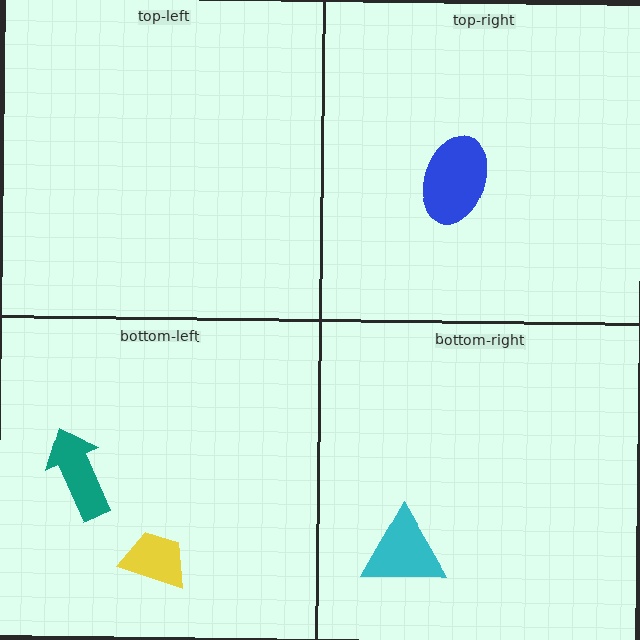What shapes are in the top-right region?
The blue ellipse.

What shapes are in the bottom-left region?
The teal arrow, the yellow trapezoid.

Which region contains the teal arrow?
The bottom-left region.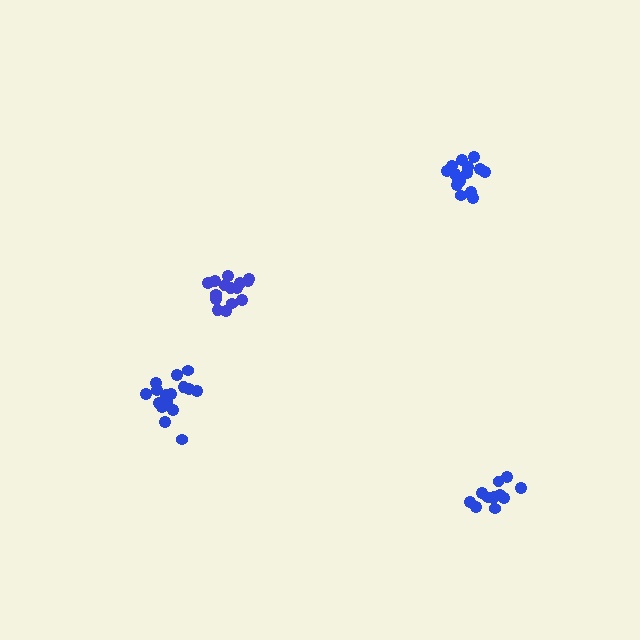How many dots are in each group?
Group 1: 15 dots, Group 2: 12 dots, Group 3: 17 dots, Group 4: 15 dots (59 total).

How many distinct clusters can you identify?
There are 4 distinct clusters.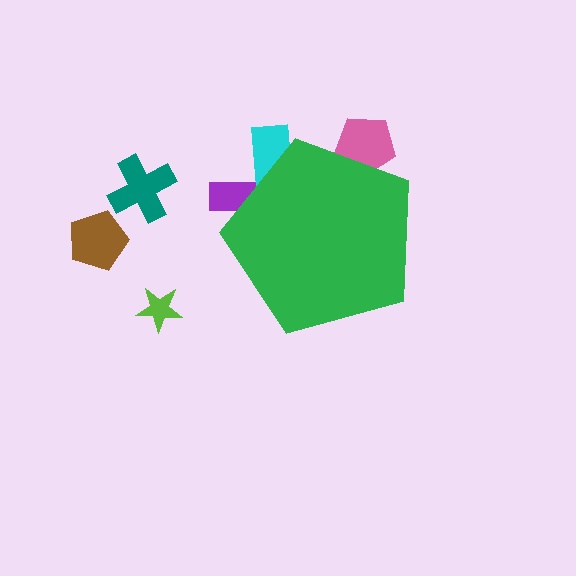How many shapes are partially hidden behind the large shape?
3 shapes are partially hidden.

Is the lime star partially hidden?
No, the lime star is fully visible.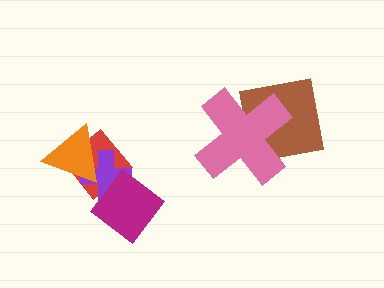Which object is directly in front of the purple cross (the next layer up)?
The orange triangle is directly in front of the purple cross.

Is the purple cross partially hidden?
Yes, it is partially covered by another shape.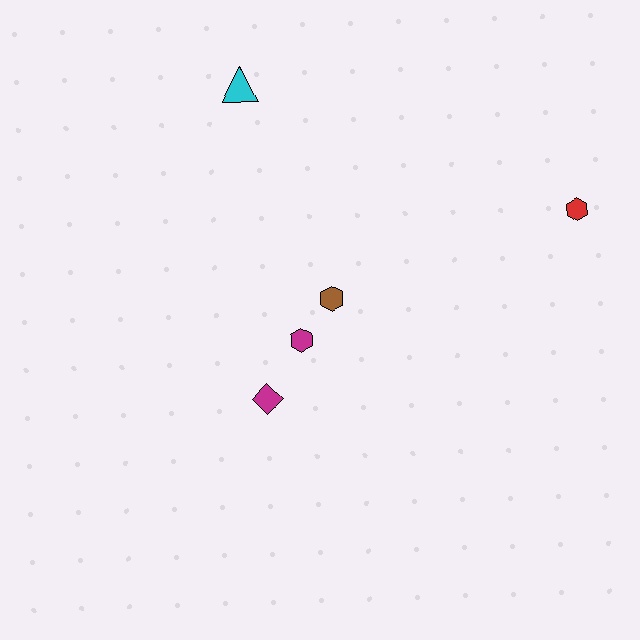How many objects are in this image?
There are 5 objects.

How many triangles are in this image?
There is 1 triangle.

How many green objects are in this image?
There are no green objects.